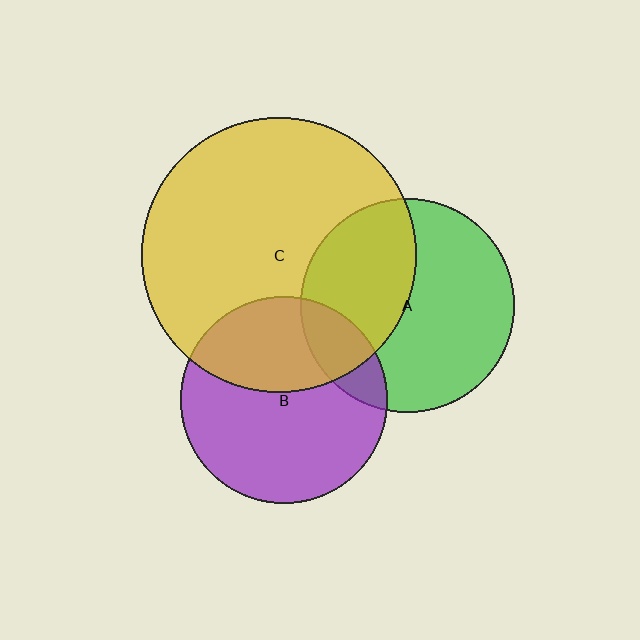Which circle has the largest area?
Circle C (yellow).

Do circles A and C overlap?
Yes.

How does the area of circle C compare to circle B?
Approximately 1.8 times.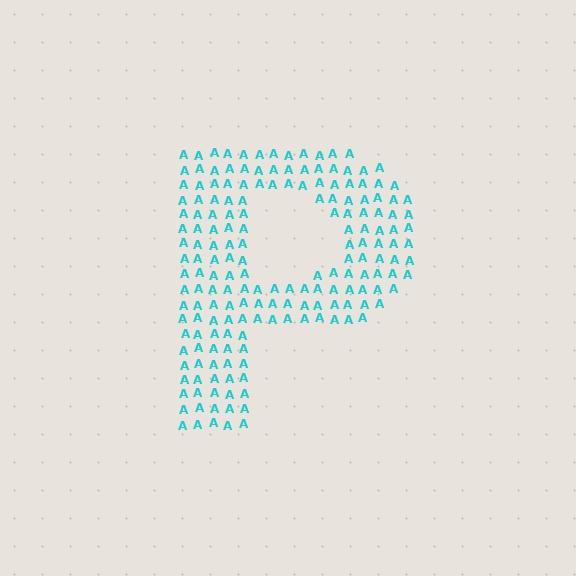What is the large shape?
The large shape is the letter P.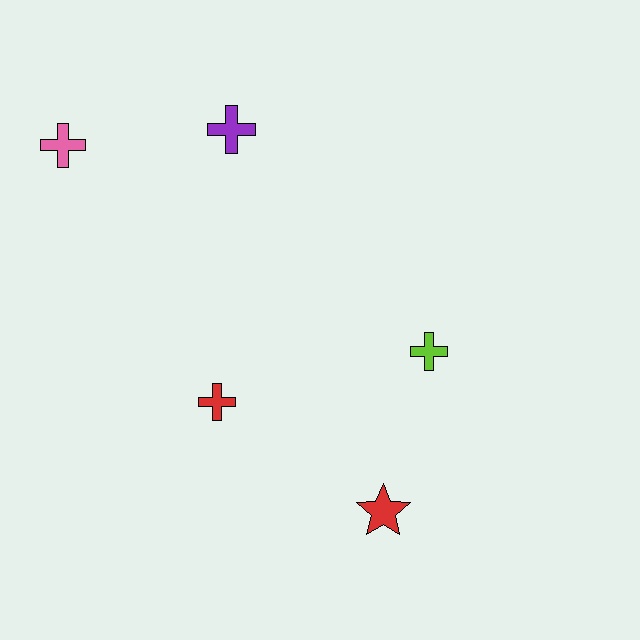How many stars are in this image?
There is 1 star.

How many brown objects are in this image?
There are no brown objects.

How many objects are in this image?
There are 5 objects.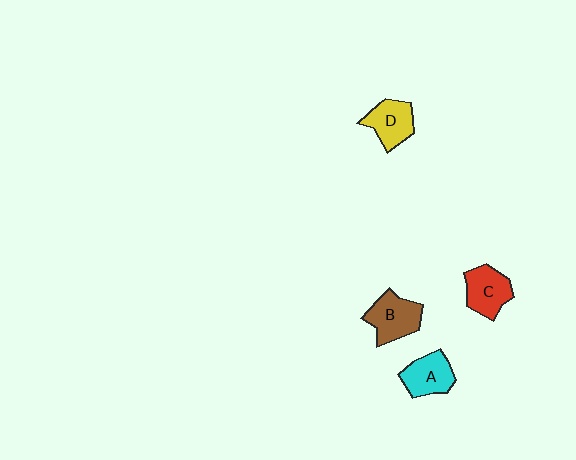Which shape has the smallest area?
Shape D (yellow).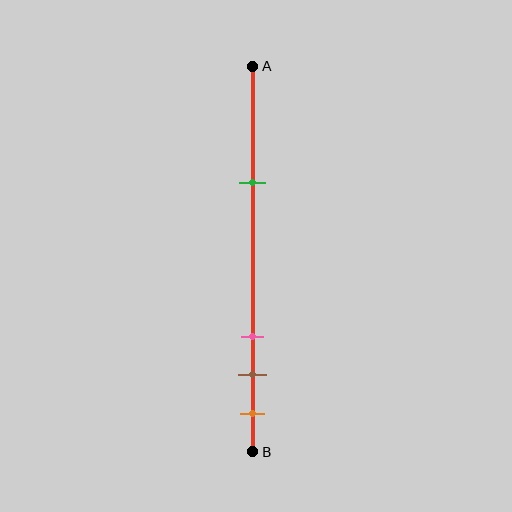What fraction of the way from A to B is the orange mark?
The orange mark is approximately 90% (0.9) of the way from A to B.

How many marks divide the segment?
There are 4 marks dividing the segment.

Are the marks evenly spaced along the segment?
No, the marks are not evenly spaced.